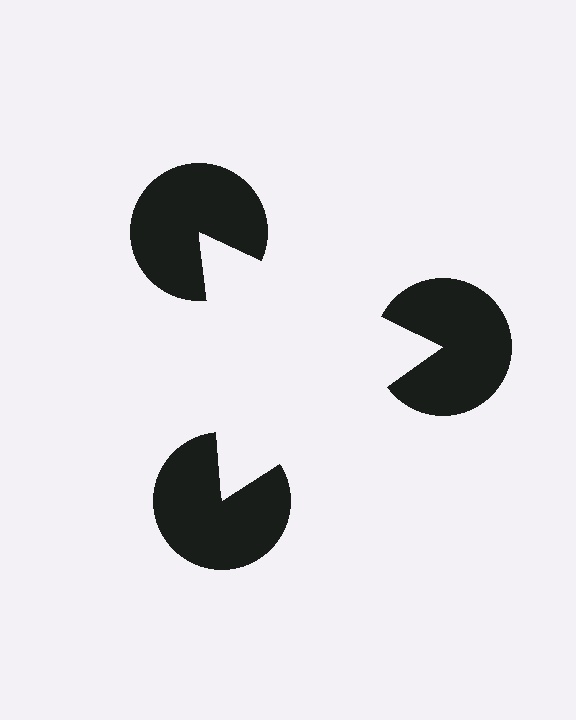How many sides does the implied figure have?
3 sides.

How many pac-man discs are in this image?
There are 3 — one at each vertex of the illusory triangle.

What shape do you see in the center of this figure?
An illusory triangle — its edges are inferred from the aligned wedge cuts in the pac-man discs, not physically drawn.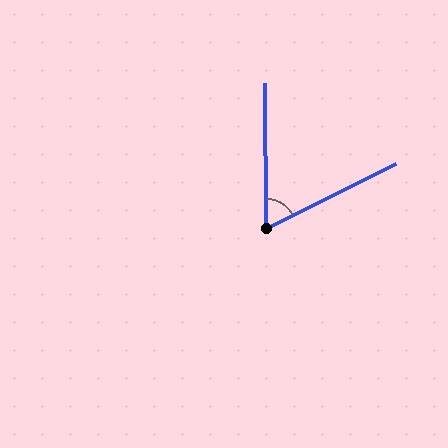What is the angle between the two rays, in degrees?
Approximately 64 degrees.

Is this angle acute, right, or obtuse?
It is acute.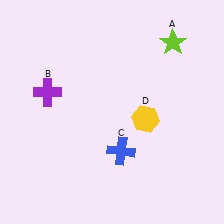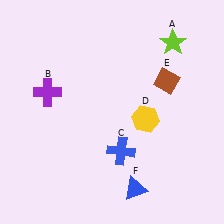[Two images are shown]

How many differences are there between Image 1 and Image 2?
There are 2 differences between the two images.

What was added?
A brown diamond (E), a blue triangle (F) were added in Image 2.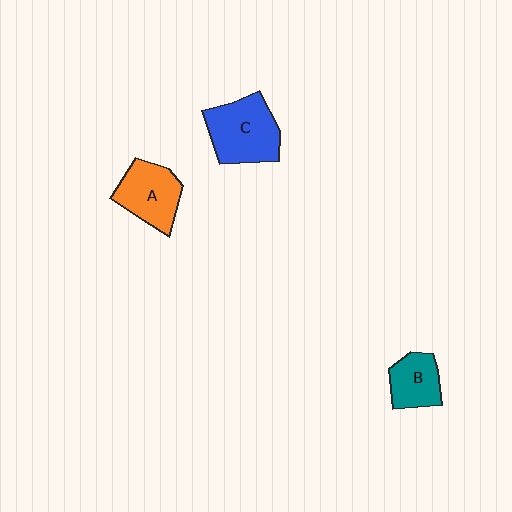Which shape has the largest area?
Shape C (blue).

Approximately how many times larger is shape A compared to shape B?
Approximately 1.4 times.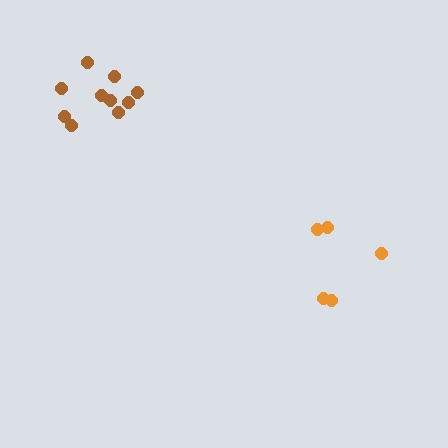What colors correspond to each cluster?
The clusters are colored: brown, orange.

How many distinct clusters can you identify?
There are 2 distinct clusters.